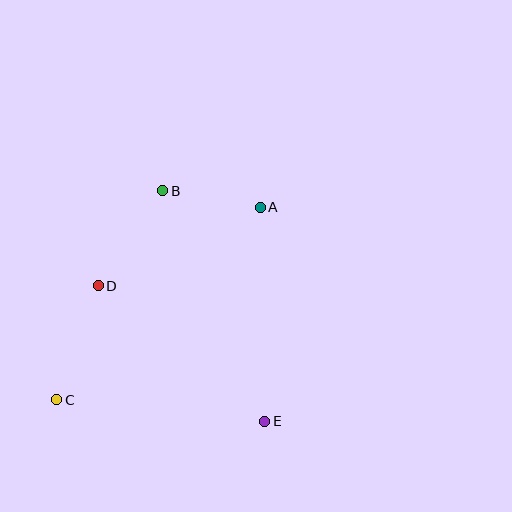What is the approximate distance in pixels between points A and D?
The distance between A and D is approximately 180 pixels.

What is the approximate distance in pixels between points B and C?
The distance between B and C is approximately 235 pixels.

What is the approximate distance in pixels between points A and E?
The distance between A and E is approximately 214 pixels.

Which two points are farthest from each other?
Points A and C are farthest from each other.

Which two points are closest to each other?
Points A and B are closest to each other.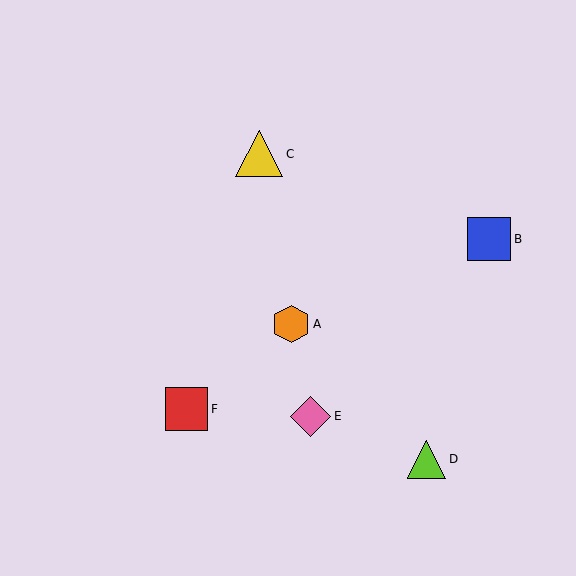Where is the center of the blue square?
The center of the blue square is at (489, 239).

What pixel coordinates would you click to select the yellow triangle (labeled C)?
Click at (259, 154) to select the yellow triangle C.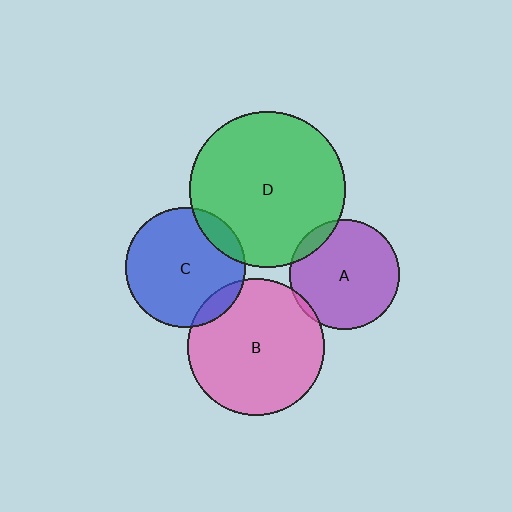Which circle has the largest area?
Circle D (green).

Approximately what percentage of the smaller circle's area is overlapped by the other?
Approximately 10%.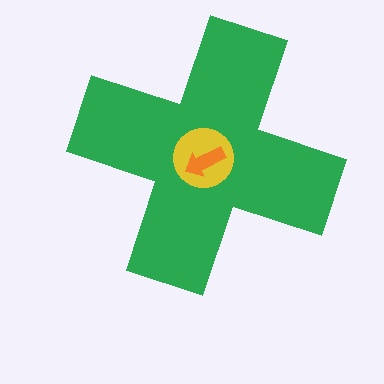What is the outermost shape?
The green cross.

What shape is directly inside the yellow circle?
The orange arrow.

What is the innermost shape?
The orange arrow.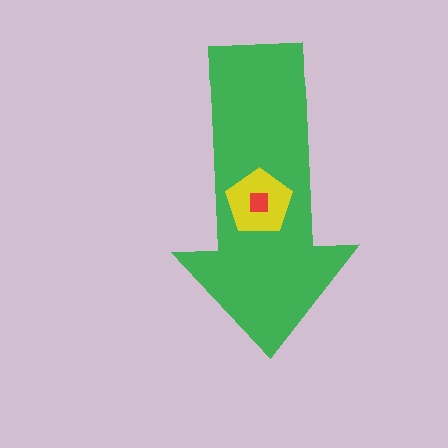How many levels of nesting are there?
3.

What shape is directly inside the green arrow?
The yellow pentagon.